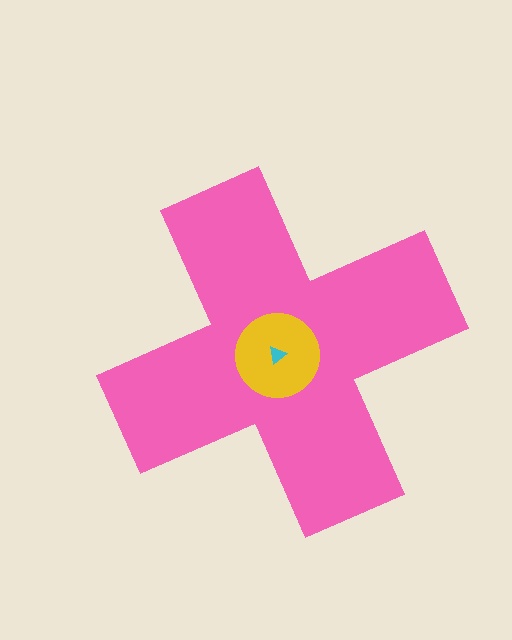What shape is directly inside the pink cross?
The yellow circle.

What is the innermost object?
The cyan triangle.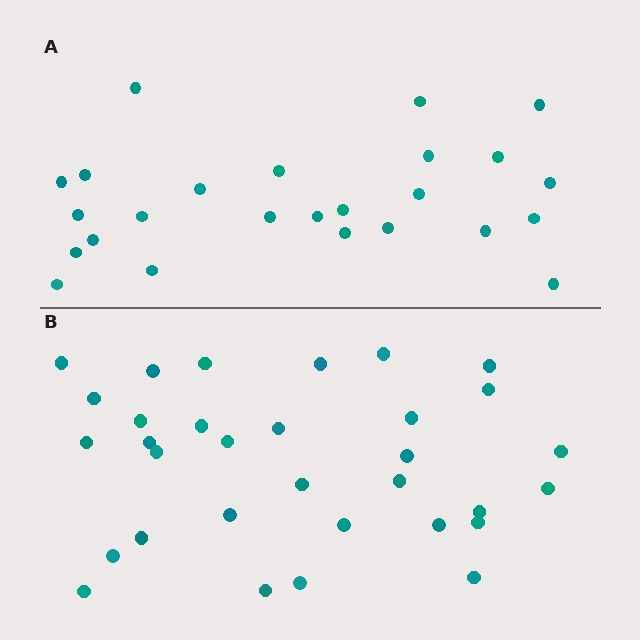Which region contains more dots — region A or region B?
Region B (the bottom region) has more dots.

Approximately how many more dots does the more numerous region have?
Region B has roughly 8 or so more dots than region A.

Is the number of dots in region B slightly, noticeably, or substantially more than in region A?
Region B has noticeably more, but not dramatically so. The ratio is roughly 1.3 to 1.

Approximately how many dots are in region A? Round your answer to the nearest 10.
About 20 dots. (The exact count is 25, which rounds to 20.)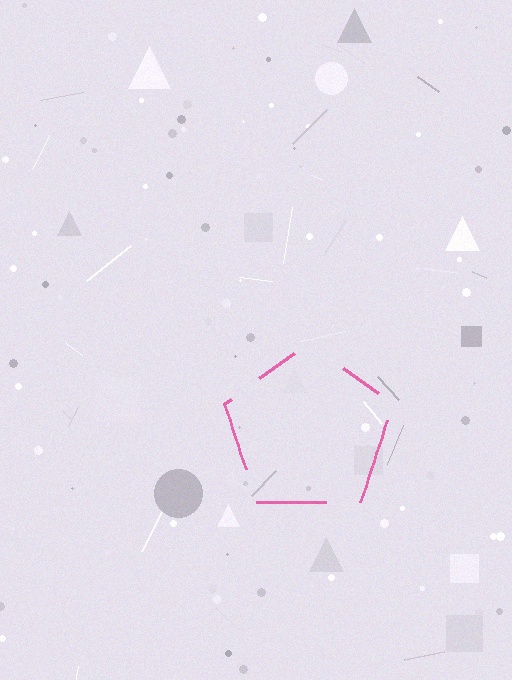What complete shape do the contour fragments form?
The contour fragments form a pentagon.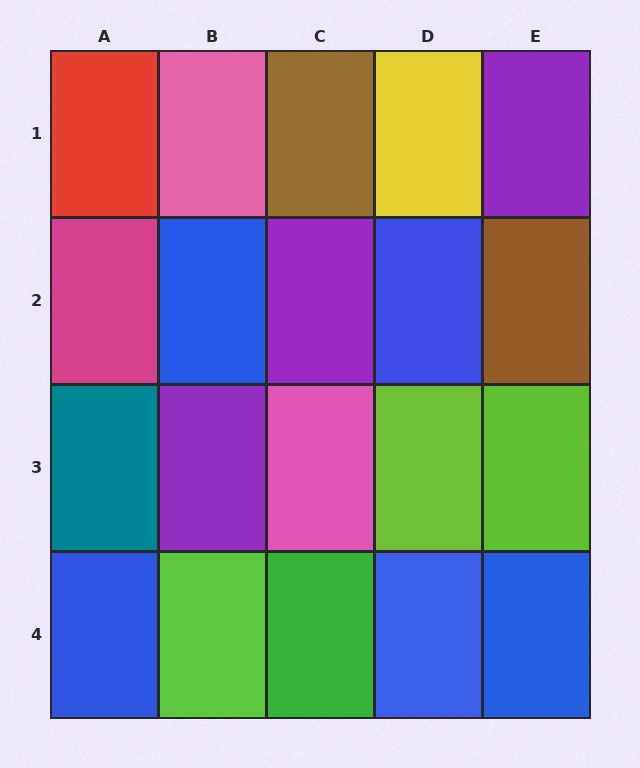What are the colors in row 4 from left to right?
Blue, lime, green, blue, blue.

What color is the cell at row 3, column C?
Pink.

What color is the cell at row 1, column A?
Red.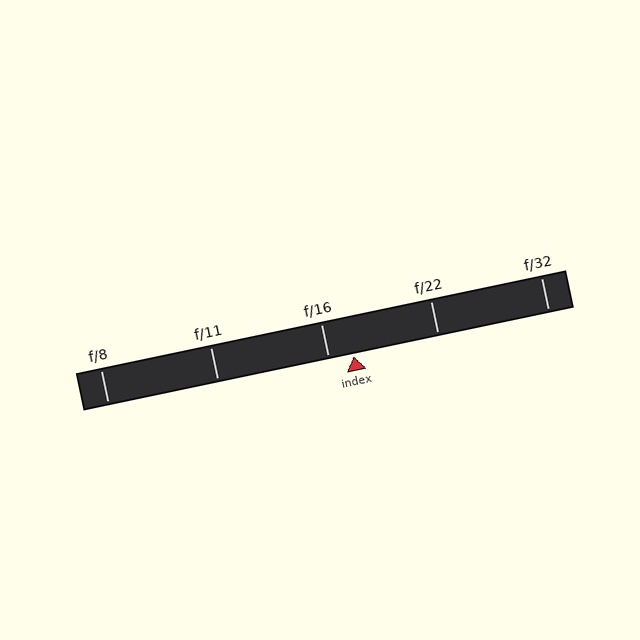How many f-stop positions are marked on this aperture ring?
There are 5 f-stop positions marked.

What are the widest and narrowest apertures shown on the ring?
The widest aperture shown is f/8 and the narrowest is f/32.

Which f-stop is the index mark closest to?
The index mark is closest to f/16.